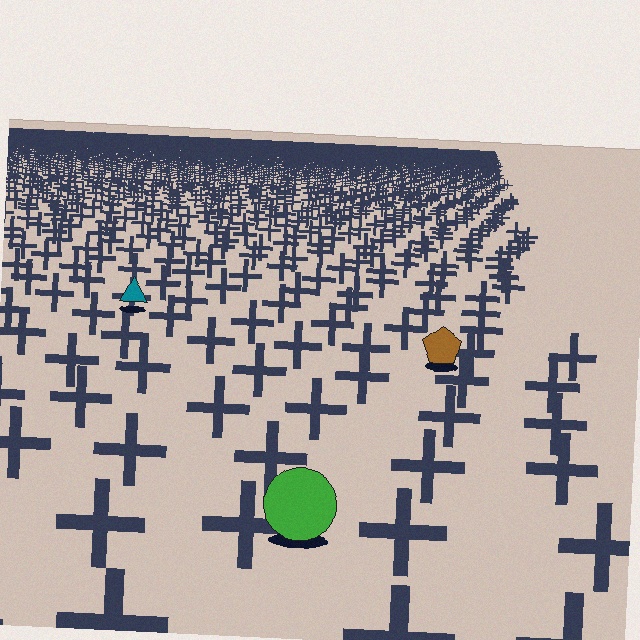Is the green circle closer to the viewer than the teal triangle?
Yes. The green circle is closer — you can tell from the texture gradient: the ground texture is coarser near it.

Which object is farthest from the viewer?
The teal triangle is farthest from the viewer. It appears smaller and the ground texture around it is denser.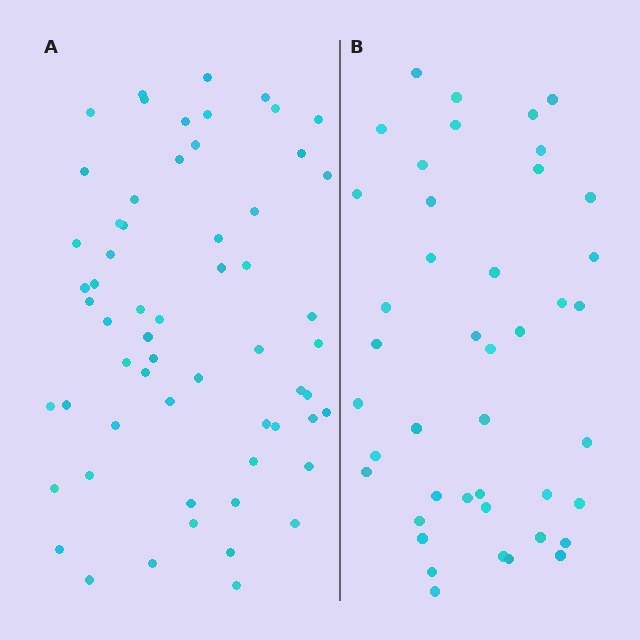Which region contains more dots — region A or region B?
Region A (the left region) has more dots.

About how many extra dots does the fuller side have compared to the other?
Region A has approximately 15 more dots than region B.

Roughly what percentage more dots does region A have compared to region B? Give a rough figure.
About 40% more.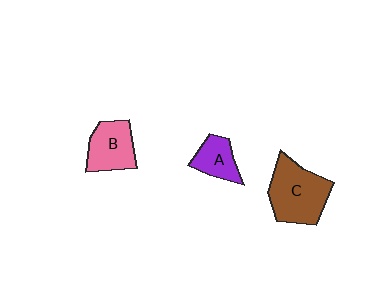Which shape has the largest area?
Shape C (brown).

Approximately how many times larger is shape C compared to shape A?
Approximately 2.0 times.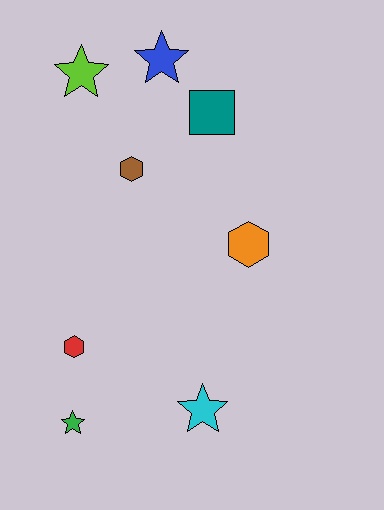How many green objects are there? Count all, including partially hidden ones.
There is 1 green object.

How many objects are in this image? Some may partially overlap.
There are 8 objects.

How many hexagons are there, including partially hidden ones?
There are 3 hexagons.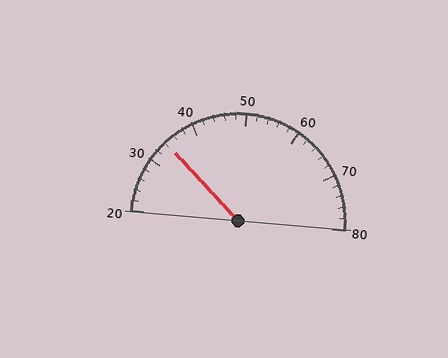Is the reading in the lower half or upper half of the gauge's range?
The reading is in the lower half of the range (20 to 80).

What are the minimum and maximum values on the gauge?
The gauge ranges from 20 to 80.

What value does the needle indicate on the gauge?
The needle indicates approximately 34.